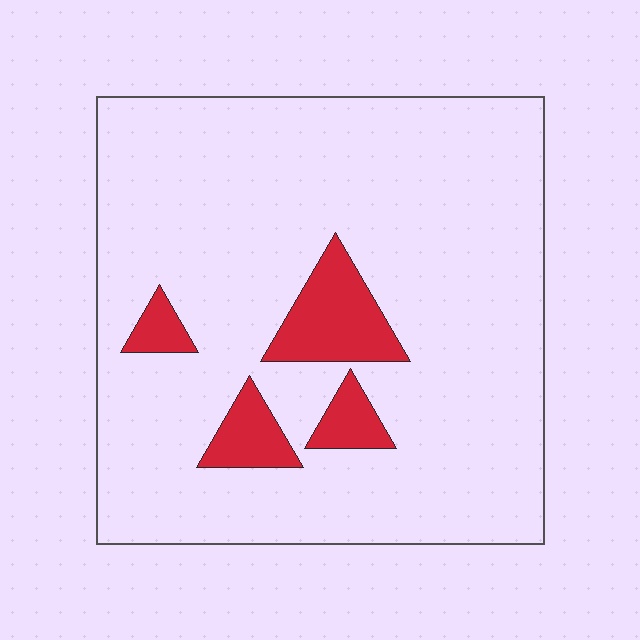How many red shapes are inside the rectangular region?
4.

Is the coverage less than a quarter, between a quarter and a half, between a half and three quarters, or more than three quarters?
Less than a quarter.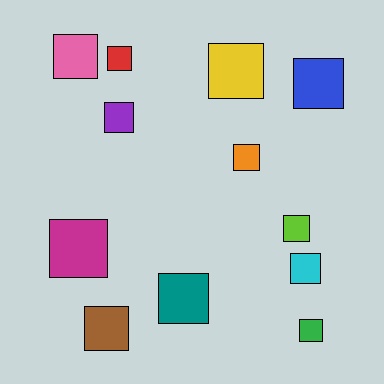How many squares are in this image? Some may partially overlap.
There are 12 squares.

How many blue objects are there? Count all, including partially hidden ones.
There is 1 blue object.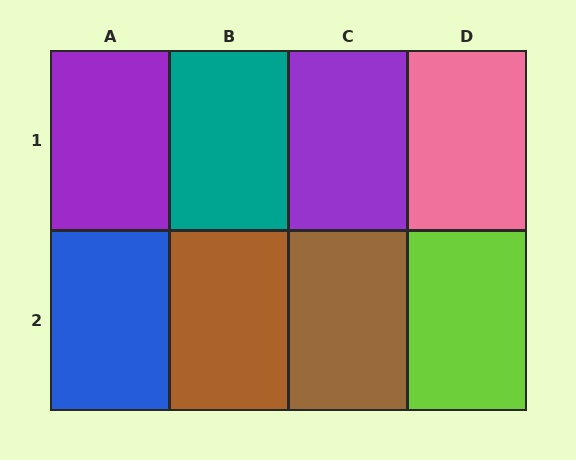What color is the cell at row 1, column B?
Teal.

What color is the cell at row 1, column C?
Purple.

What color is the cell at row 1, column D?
Pink.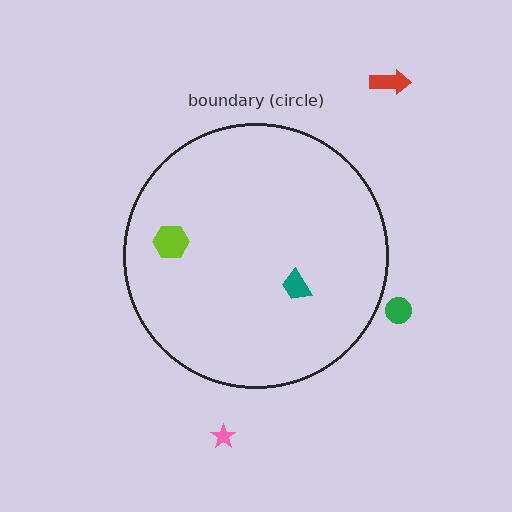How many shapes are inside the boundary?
2 inside, 3 outside.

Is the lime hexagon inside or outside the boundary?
Inside.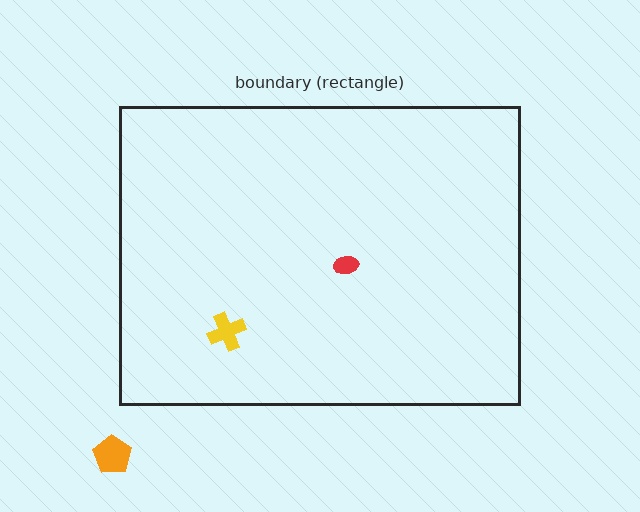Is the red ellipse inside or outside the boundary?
Inside.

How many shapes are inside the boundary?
2 inside, 1 outside.